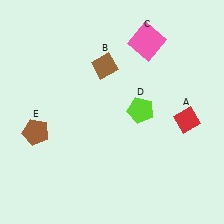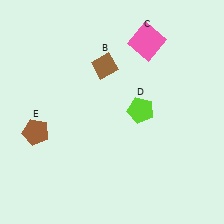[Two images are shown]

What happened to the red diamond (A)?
The red diamond (A) was removed in Image 2. It was in the bottom-right area of Image 1.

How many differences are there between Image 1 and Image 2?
There is 1 difference between the two images.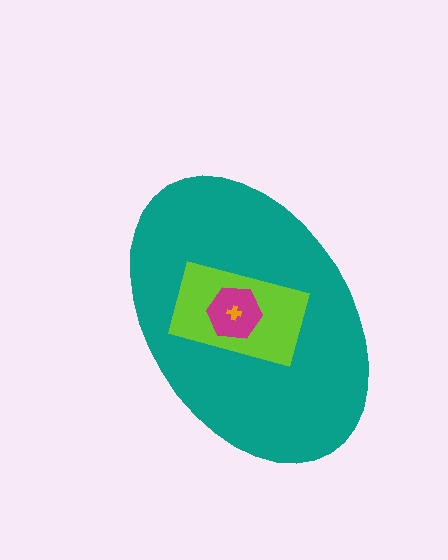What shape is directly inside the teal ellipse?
The lime rectangle.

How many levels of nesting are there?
4.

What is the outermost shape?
The teal ellipse.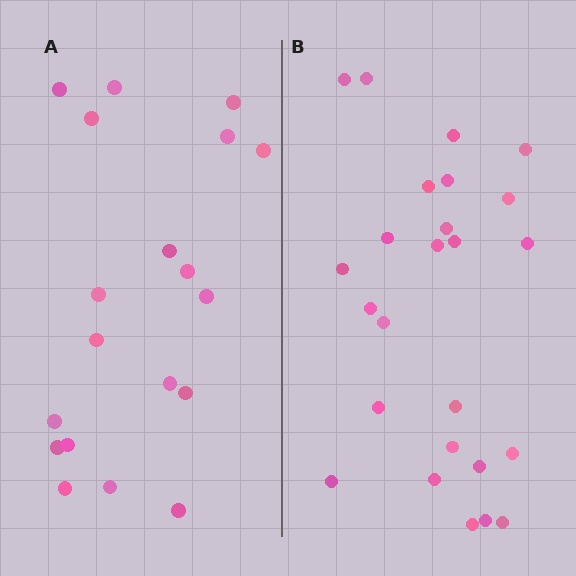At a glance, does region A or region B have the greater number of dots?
Region B (the right region) has more dots.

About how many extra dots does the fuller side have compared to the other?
Region B has about 6 more dots than region A.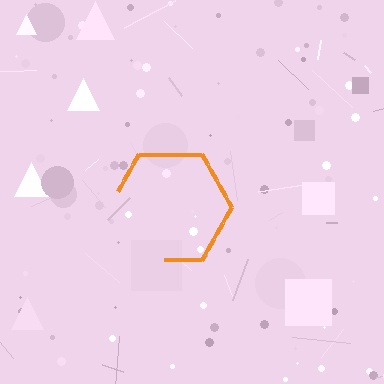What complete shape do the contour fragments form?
The contour fragments form a hexagon.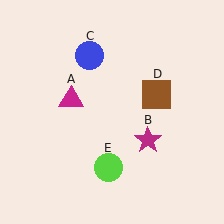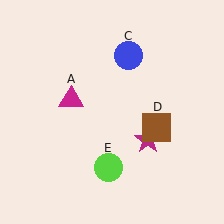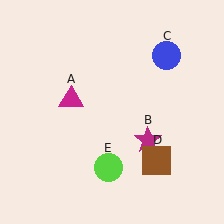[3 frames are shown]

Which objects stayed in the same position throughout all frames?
Magenta triangle (object A) and magenta star (object B) and lime circle (object E) remained stationary.